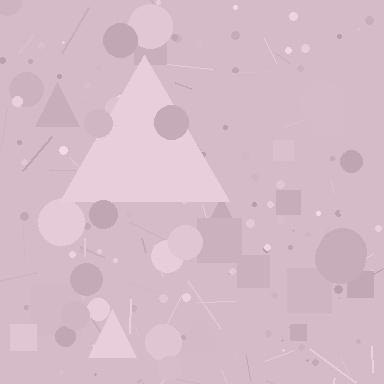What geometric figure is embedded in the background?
A triangle is embedded in the background.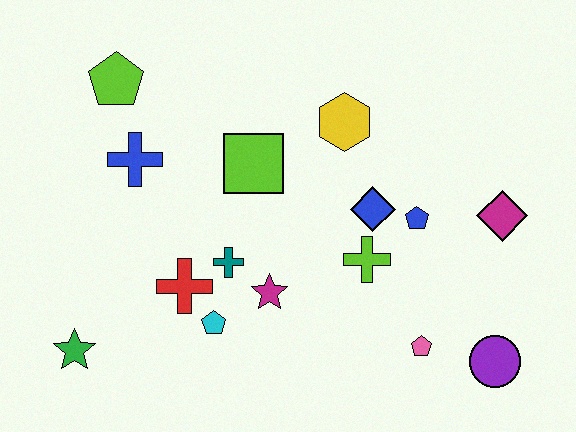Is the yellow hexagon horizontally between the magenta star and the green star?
No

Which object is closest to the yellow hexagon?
The blue diamond is closest to the yellow hexagon.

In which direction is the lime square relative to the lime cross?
The lime square is to the left of the lime cross.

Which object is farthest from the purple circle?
The lime pentagon is farthest from the purple circle.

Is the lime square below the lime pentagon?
Yes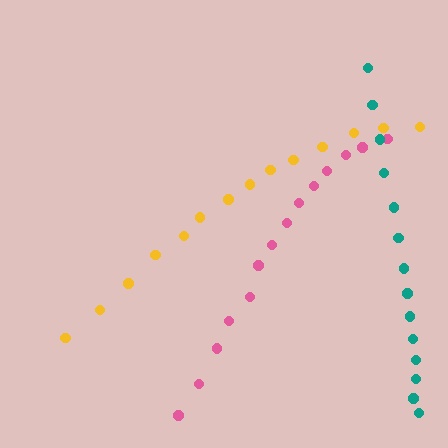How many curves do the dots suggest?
There are 3 distinct paths.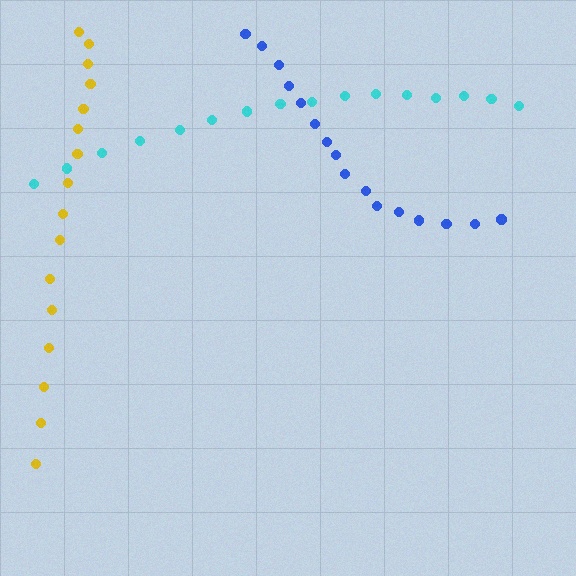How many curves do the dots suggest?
There are 3 distinct paths.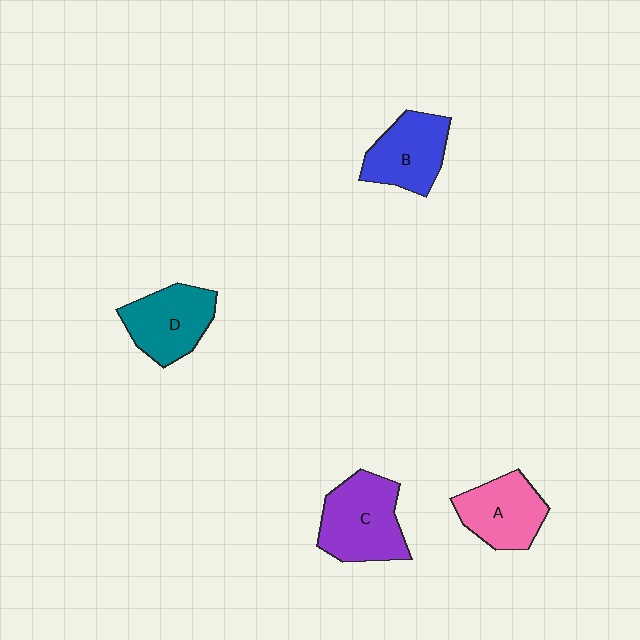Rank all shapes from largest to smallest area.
From largest to smallest: C (purple), D (teal), B (blue), A (pink).